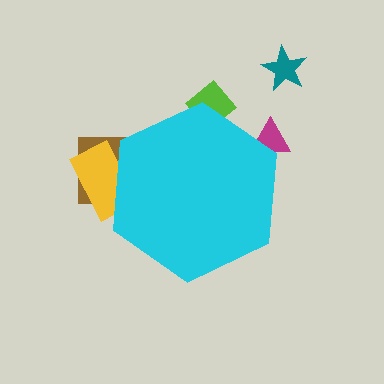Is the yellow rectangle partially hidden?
Yes, the yellow rectangle is partially hidden behind the cyan hexagon.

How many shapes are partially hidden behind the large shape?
4 shapes are partially hidden.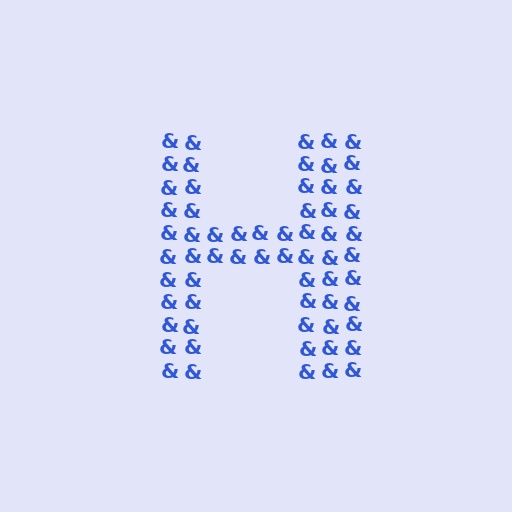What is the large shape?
The large shape is the letter H.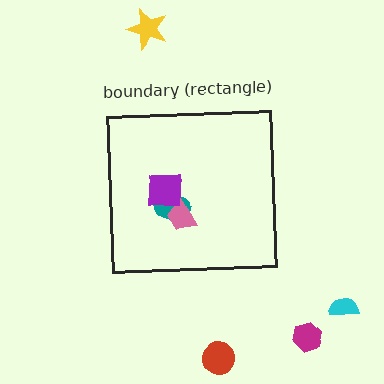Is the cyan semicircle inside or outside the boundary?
Outside.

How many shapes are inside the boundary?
3 inside, 4 outside.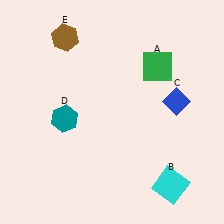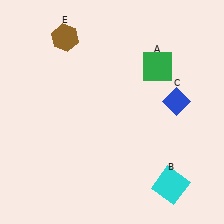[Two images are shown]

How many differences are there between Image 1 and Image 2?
There is 1 difference between the two images.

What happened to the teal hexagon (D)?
The teal hexagon (D) was removed in Image 2. It was in the bottom-left area of Image 1.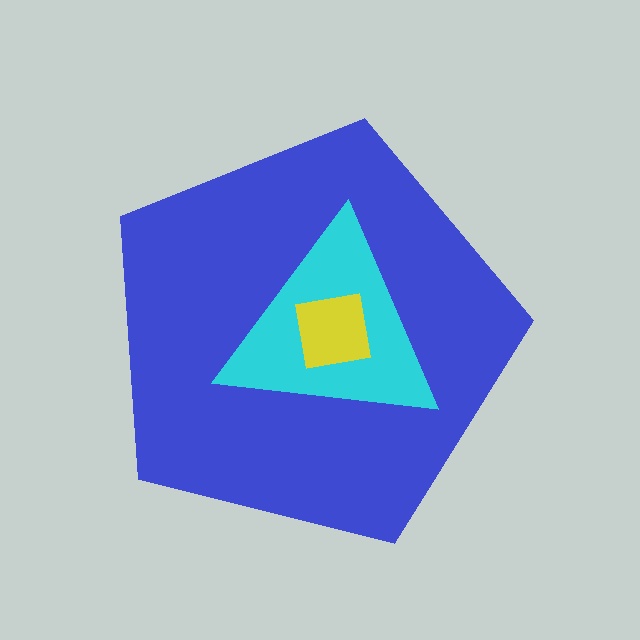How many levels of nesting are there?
3.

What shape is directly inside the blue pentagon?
The cyan triangle.